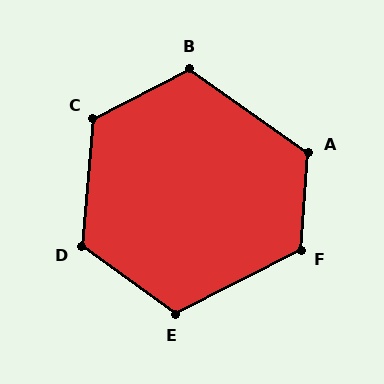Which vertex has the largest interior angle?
C, at approximately 123 degrees.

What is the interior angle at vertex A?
Approximately 120 degrees (obtuse).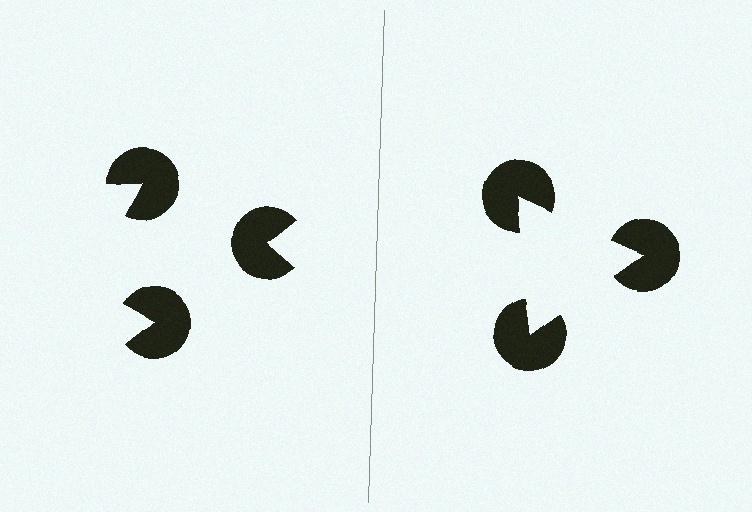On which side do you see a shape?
An illusory triangle appears on the right side. On the left side the wedge cuts are rotated, so no coherent shape forms.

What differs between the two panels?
The pac-man discs are positioned identically on both sides; only the wedge orientations differ. On the right they align to a triangle; on the left they are misaligned.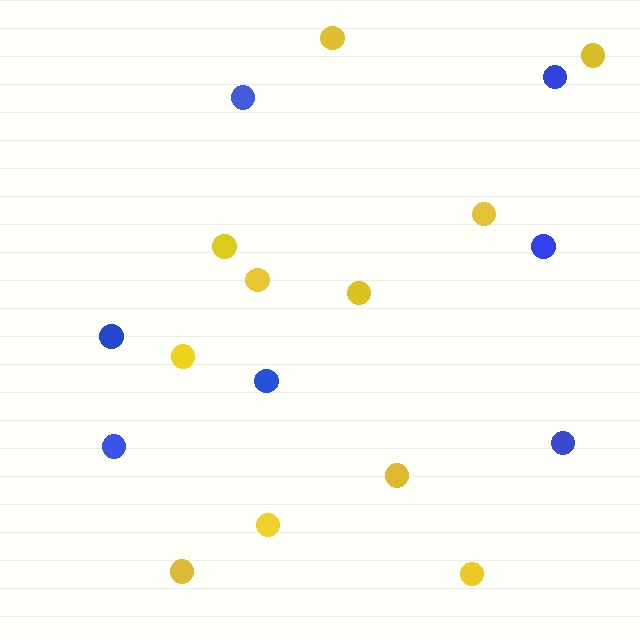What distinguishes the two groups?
There are 2 groups: one group of blue circles (7) and one group of yellow circles (11).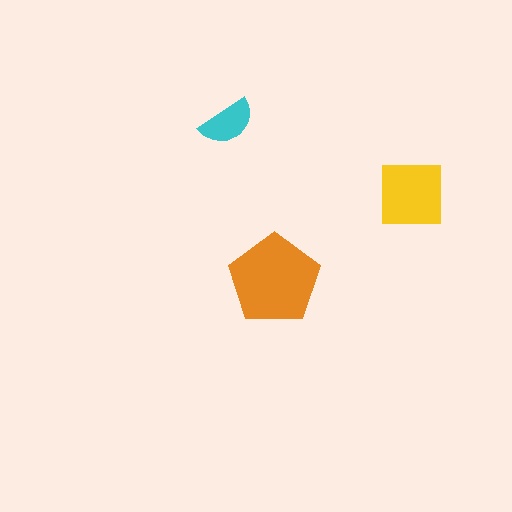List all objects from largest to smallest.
The orange pentagon, the yellow square, the cyan semicircle.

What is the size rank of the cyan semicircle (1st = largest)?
3rd.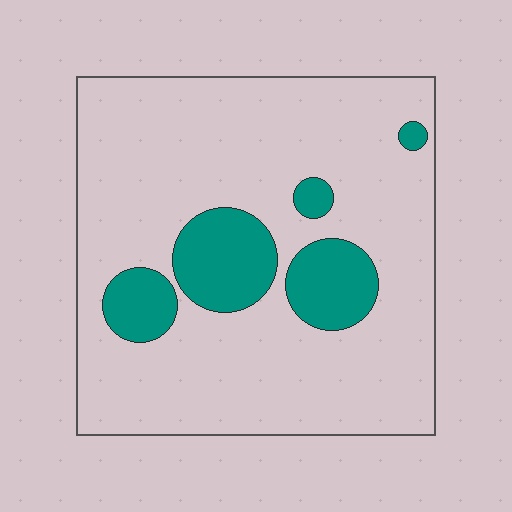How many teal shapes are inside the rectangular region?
5.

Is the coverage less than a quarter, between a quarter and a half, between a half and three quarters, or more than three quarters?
Less than a quarter.